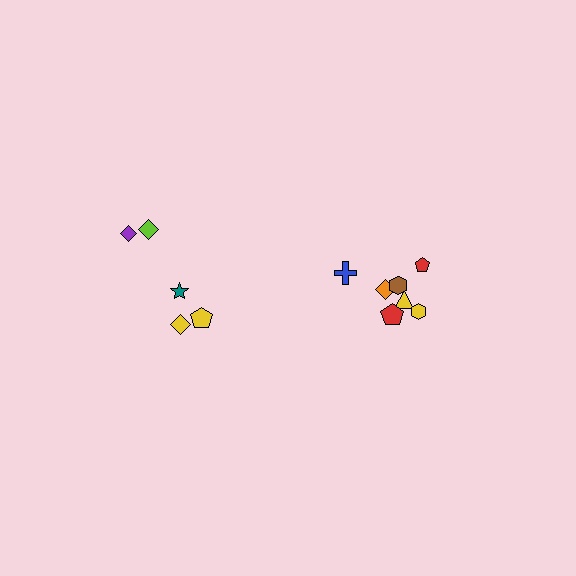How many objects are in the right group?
There are 7 objects.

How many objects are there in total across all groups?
There are 12 objects.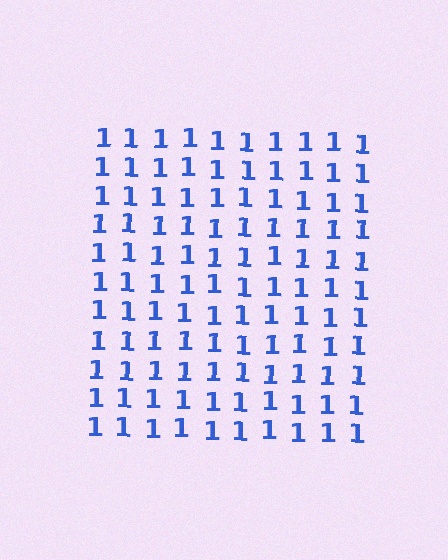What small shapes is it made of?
It is made of small digit 1's.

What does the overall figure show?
The overall figure shows a square.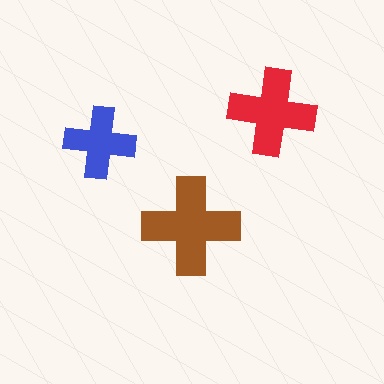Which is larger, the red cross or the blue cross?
The red one.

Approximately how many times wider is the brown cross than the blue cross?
About 1.5 times wider.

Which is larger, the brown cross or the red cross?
The brown one.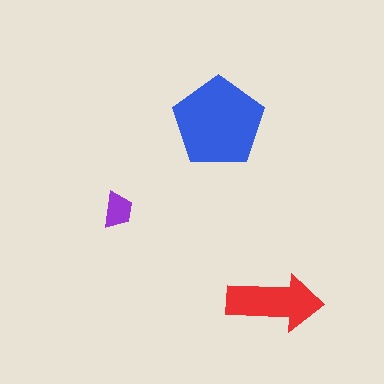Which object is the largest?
The blue pentagon.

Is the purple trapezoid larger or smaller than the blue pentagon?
Smaller.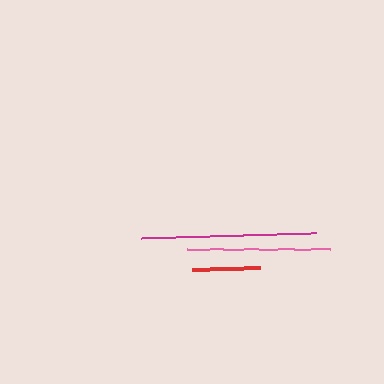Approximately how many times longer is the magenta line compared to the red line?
The magenta line is approximately 2.6 times the length of the red line.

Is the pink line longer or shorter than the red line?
The pink line is longer than the red line.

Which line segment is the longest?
The magenta line is the longest at approximately 175 pixels.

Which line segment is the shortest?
The red line is the shortest at approximately 68 pixels.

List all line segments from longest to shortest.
From longest to shortest: magenta, pink, red.